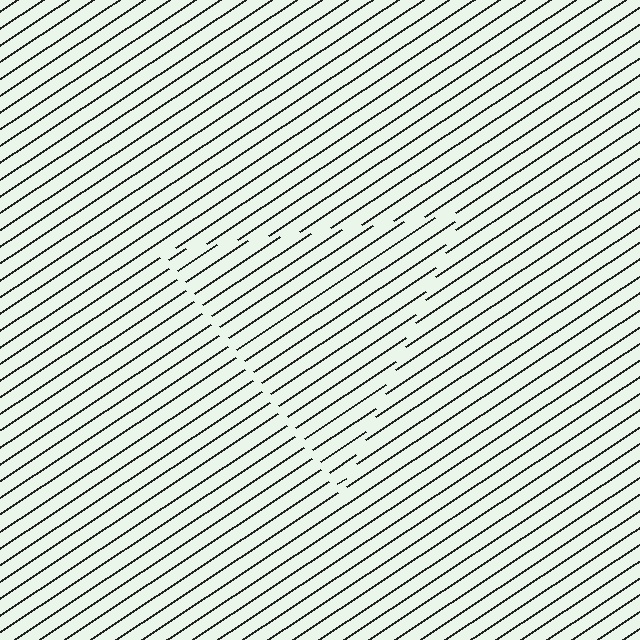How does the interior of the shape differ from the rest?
The interior of the shape contains the same grating, shifted by half a period — the contour is defined by the phase discontinuity where line-ends from the inner and outer gratings abut.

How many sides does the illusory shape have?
3 sides — the line-ends trace a triangle.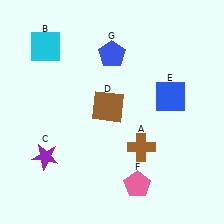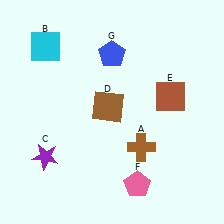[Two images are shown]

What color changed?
The square (E) changed from blue in Image 1 to brown in Image 2.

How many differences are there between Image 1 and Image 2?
There is 1 difference between the two images.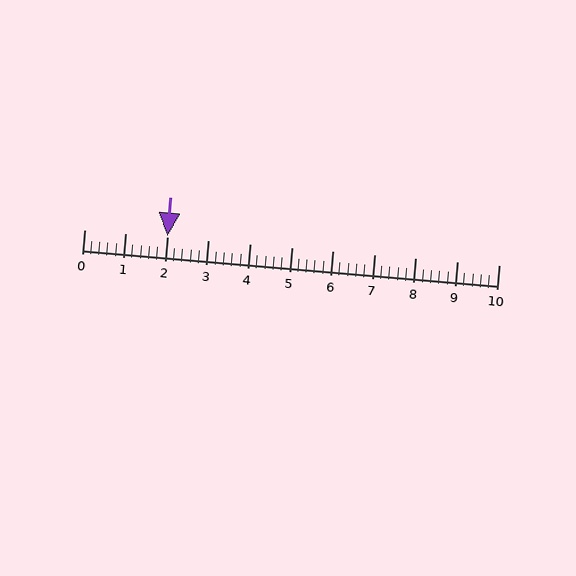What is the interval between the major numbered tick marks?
The major tick marks are spaced 1 units apart.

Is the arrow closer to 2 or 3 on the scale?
The arrow is closer to 2.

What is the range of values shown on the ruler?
The ruler shows values from 0 to 10.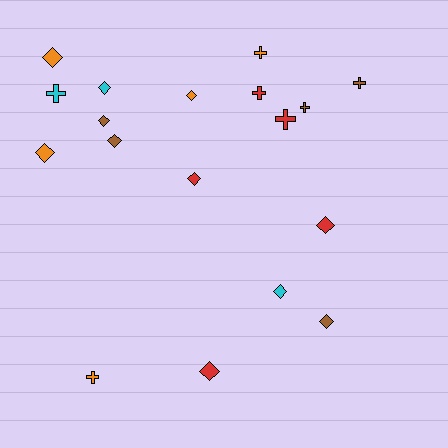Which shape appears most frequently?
Diamond, with 11 objects.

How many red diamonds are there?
There are 3 red diamonds.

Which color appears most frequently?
Brown, with 5 objects.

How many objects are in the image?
There are 18 objects.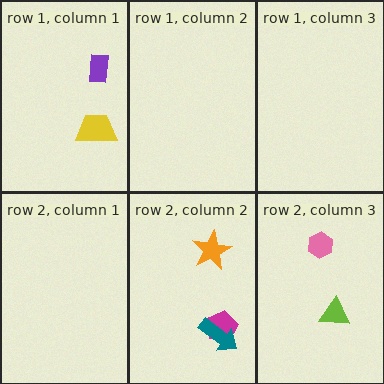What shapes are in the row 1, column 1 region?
The yellow trapezoid, the purple rectangle.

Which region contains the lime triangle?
The row 2, column 3 region.